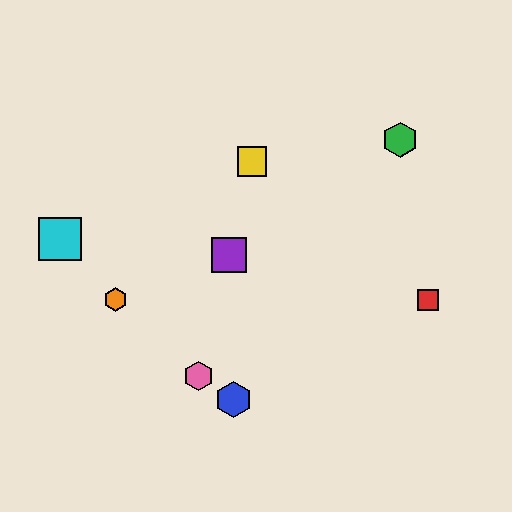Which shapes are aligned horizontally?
The red square, the orange hexagon are aligned horizontally.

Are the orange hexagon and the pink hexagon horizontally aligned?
No, the orange hexagon is at y≈300 and the pink hexagon is at y≈376.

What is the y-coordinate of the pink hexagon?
The pink hexagon is at y≈376.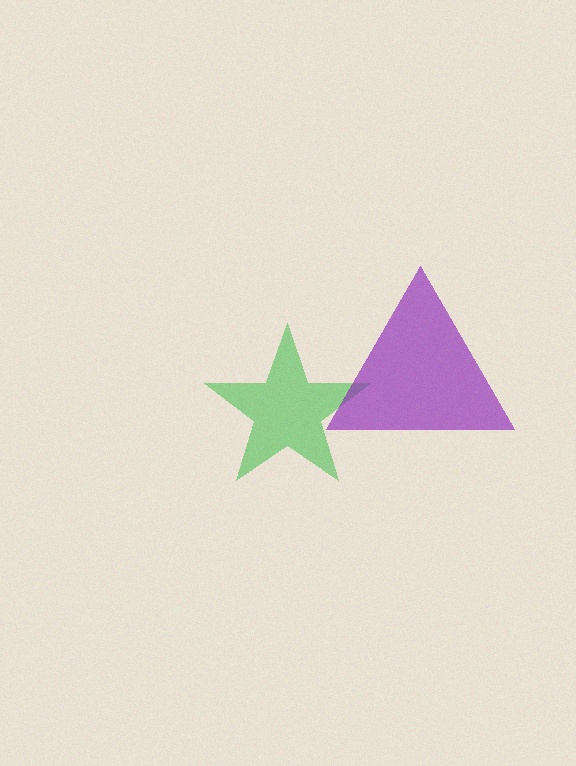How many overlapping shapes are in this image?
There are 2 overlapping shapes in the image.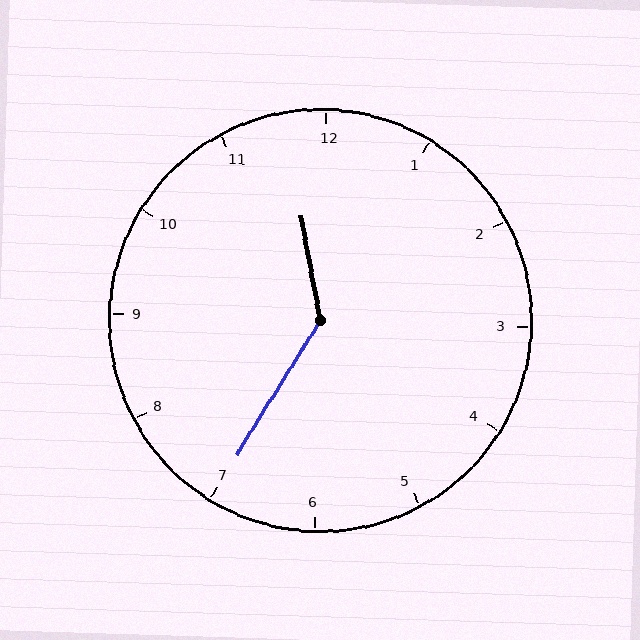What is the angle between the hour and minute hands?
Approximately 138 degrees.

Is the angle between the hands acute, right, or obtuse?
It is obtuse.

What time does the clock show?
11:35.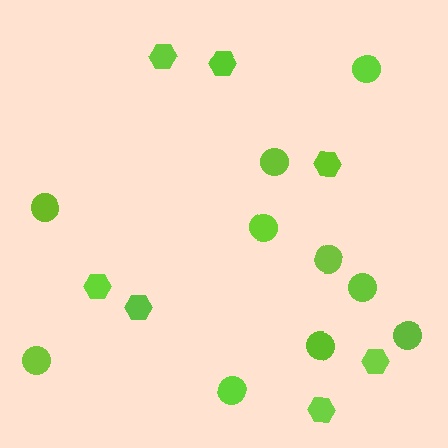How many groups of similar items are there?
There are 2 groups: one group of circles (10) and one group of hexagons (7).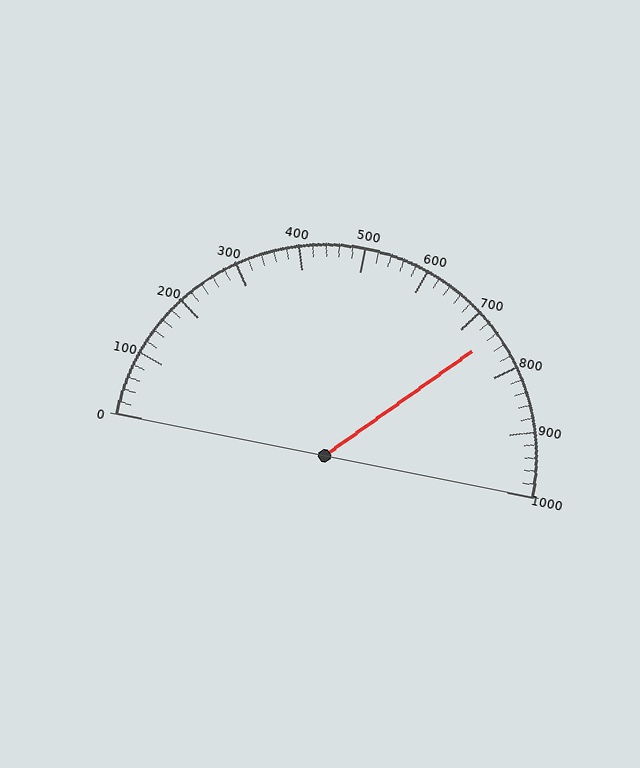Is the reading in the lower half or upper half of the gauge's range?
The reading is in the upper half of the range (0 to 1000).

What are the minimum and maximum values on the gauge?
The gauge ranges from 0 to 1000.